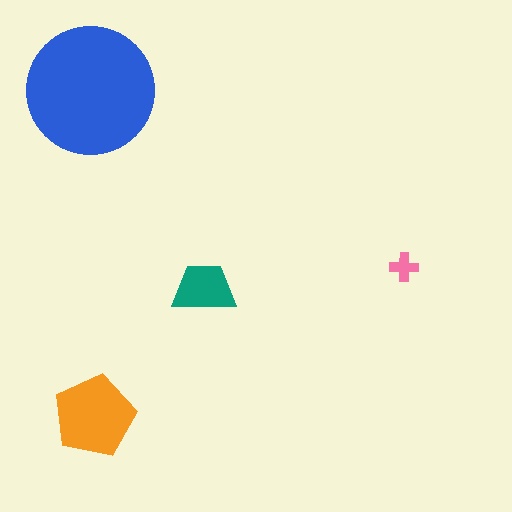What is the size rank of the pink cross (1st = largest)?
4th.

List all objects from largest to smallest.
The blue circle, the orange pentagon, the teal trapezoid, the pink cross.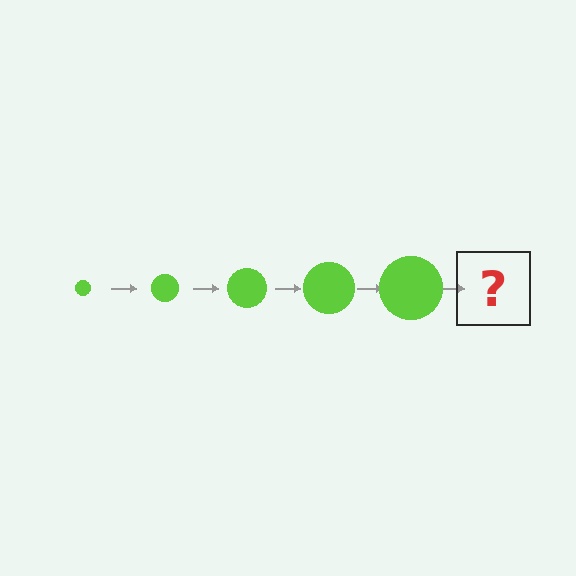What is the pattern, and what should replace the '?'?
The pattern is that the circle gets progressively larger each step. The '?' should be a lime circle, larger than the previous one.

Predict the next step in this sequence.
The next step is a lime circle, larger than the previous one.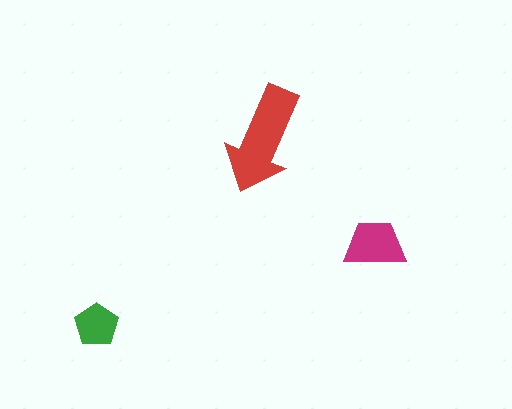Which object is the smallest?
The green pentagon.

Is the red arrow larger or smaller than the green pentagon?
Larger.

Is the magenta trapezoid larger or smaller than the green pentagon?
Larger.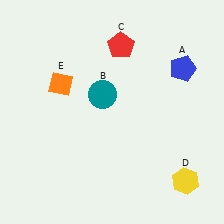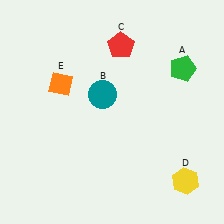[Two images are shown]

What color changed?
The pentagon (A) changed from blue in Image 1 to green in Image 2.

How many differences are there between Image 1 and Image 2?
There is 1 difference between the two images.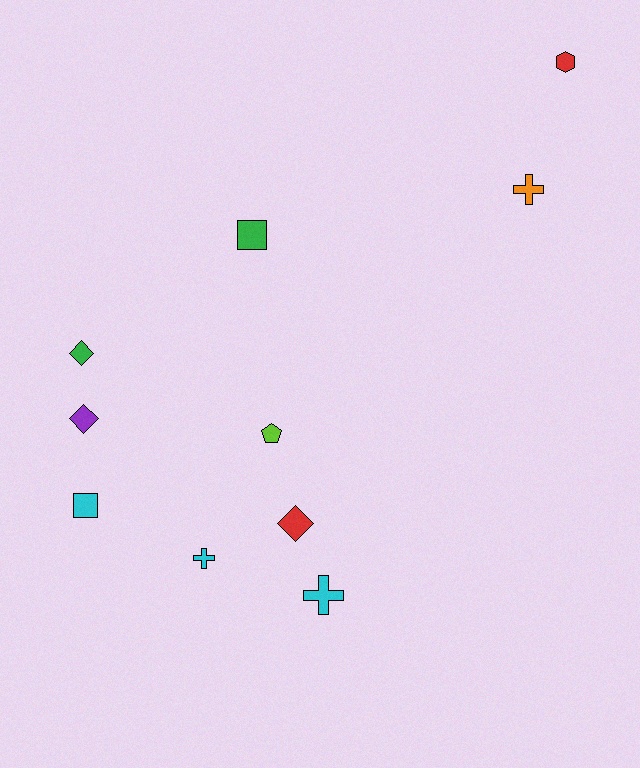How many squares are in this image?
There are 2 squares.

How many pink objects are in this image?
There are no pink objects.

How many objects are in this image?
There are 10 objects.